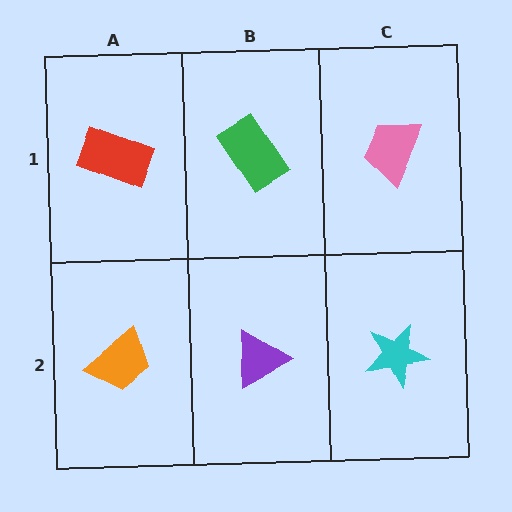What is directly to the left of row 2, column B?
An orange trapezoid.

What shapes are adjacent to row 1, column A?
An orange trapezoid (row 2, column A), a green rectangle (row 1, column B).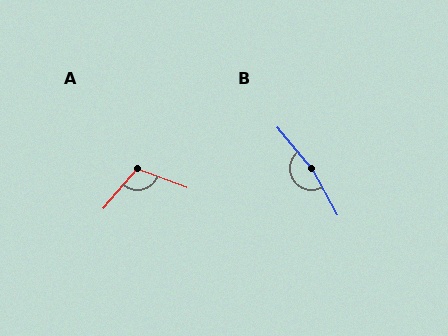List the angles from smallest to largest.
A (110°), B (169°).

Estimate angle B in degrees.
Approximately 169 degrees.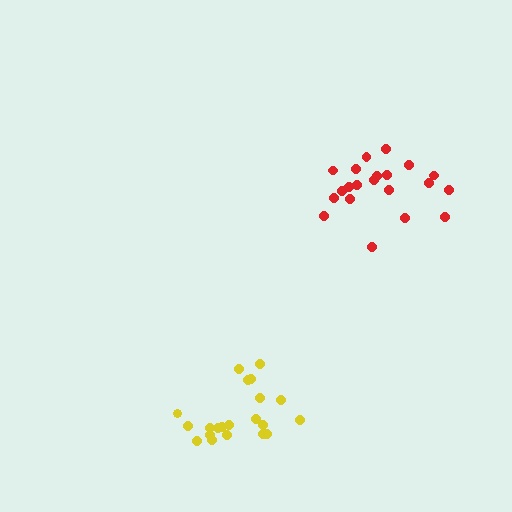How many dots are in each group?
Group 1: 21 dots, Group 2: 21 dots (42 total).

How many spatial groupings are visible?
There are 2 spatial groupings.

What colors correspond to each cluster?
The clusters are colored: yellow, red.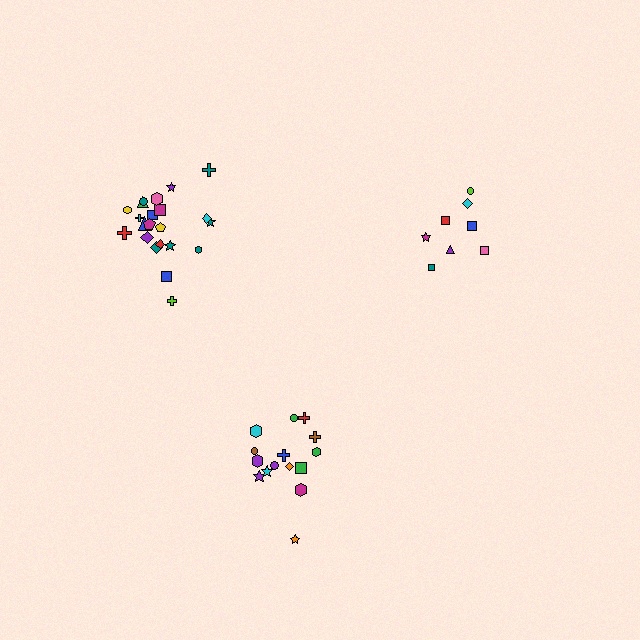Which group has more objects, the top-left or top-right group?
The top-left group.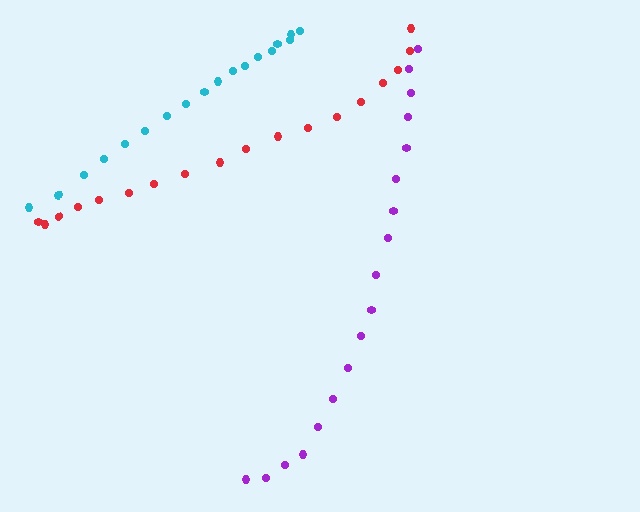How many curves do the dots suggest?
There are 3 distinct paths.